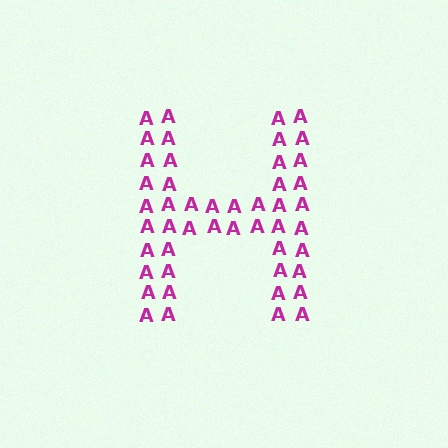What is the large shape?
The large shape is the letter H.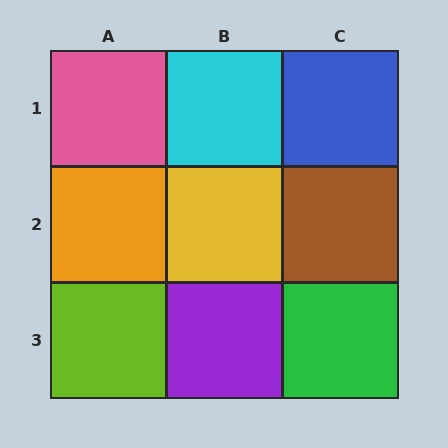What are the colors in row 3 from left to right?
Lime, purple, green.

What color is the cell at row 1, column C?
Blue.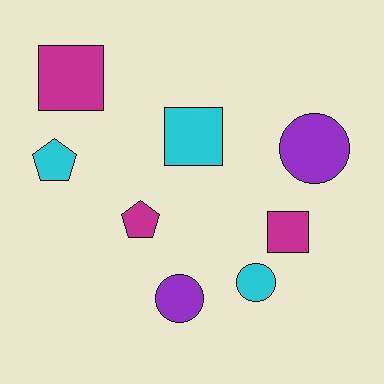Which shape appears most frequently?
Square, with 3 objects.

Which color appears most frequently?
Cyan, with 3 objects.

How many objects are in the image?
There are 8 objects.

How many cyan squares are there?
There is 1 cyan square.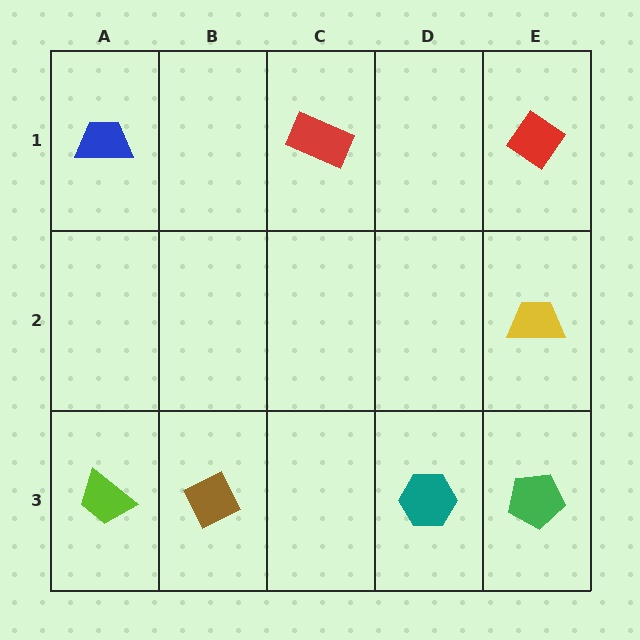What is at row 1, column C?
A red rectangle.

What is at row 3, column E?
A green pentagon.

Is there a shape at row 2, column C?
No, that cell is empty.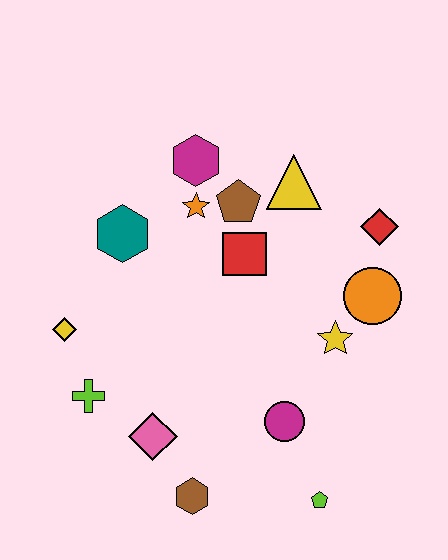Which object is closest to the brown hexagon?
The pink diamond is closest to the brown hexagon.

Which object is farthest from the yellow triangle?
The brown hexagon is farthest from the yellow triangle.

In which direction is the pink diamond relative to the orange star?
The pink diamond is below the orange star.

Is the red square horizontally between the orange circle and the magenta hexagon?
Yes